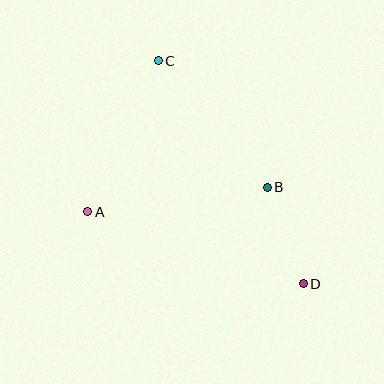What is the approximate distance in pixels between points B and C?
The distance between B and C is approximately 167 pixels.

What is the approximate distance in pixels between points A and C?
The distance between A and C is approximately 167 pixels.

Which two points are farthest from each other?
Points C and D are farthest from each other.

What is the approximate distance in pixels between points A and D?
The distance between A and D is approximately 227 pixels.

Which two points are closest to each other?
Points B and D are closest to each other.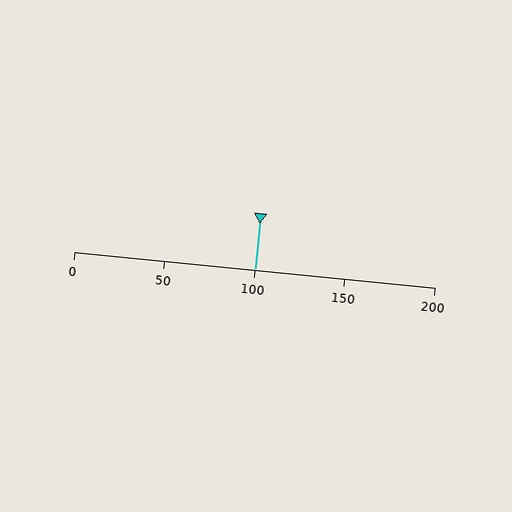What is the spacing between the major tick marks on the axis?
The major ticks are spaced 50 apart.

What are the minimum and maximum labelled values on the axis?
The axis runs from 0 to 200.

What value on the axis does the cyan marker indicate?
The marker indicates approximately 100.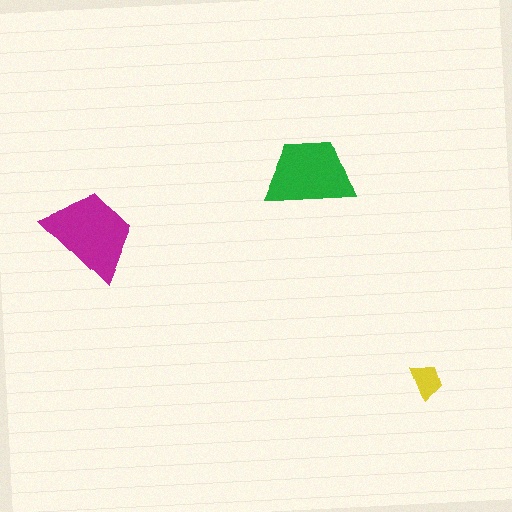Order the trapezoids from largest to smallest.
the magenta one, the green one, the yellow one.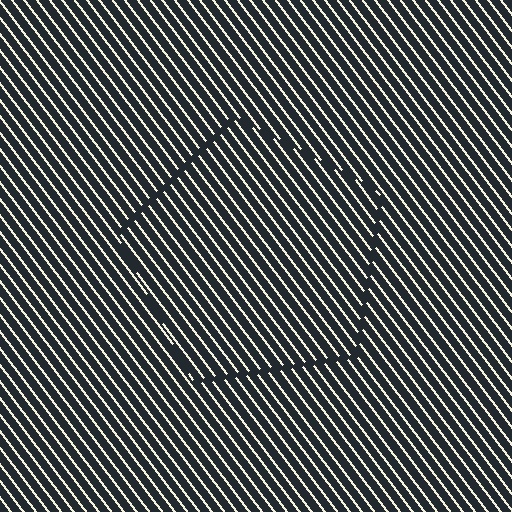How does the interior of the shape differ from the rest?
The interior of the shape contains the same grating, shifted by half a period — the contour is defined by the phase discontinuity where line-ends from the inner and outer gratings abut.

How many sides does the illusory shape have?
5 sides — the line-ends trace a pentagon.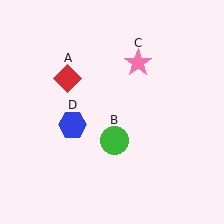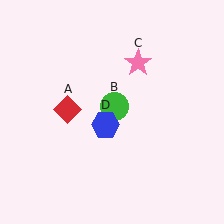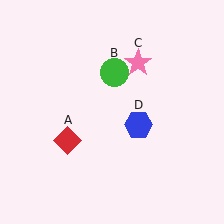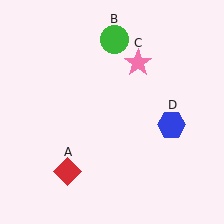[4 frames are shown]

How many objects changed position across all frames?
3 objects changed position: red diamond (object A), green circle (object B), blue hexagon (object D).